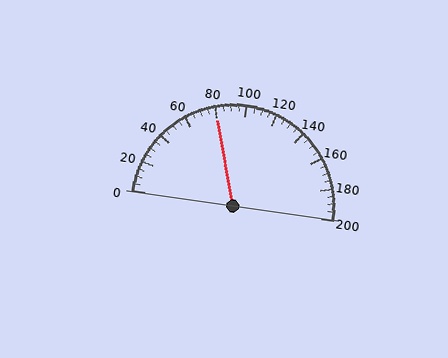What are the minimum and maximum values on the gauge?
The gauge ranges from 0 to 200.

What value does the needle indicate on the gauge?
The needle indicates approximately 80.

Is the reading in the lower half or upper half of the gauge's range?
The reading is in the lower half of the range (0 to 200).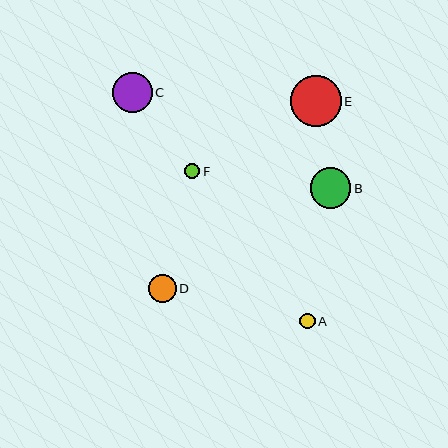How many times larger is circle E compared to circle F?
Circle E is approximately 3.3 times the size of circle F.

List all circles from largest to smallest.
From largest to smallest: E, B, C, D, F, A.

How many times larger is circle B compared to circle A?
Circle B is approximately 2.7 times the size of circle A.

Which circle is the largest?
Circle E is the largest with a size of approximately 51 pixels.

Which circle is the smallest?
Circle A is the smallest with a size of approximately 15 pixels.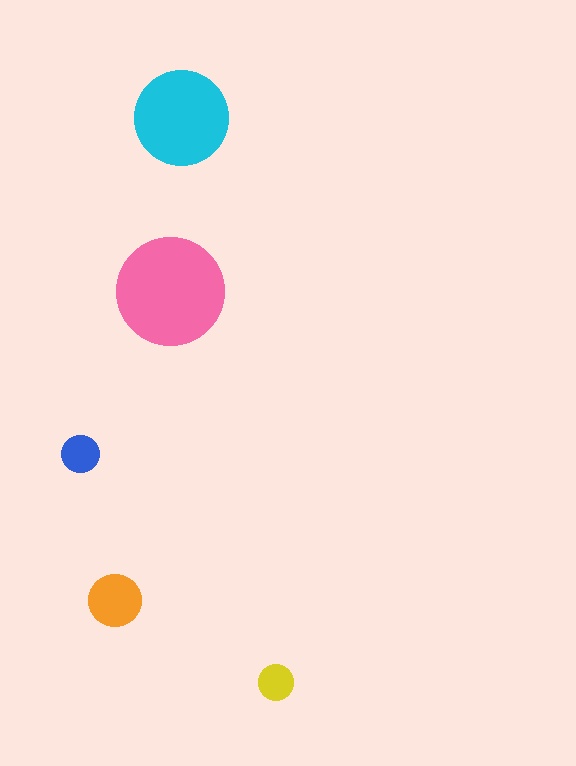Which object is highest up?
The cyan circle is topmost.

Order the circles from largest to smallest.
the pink one, the cyan one, the orange one, the blue one, the yellow one.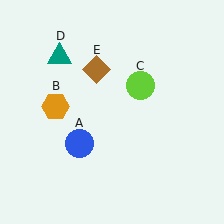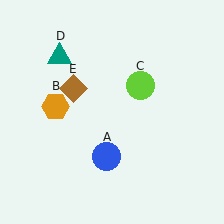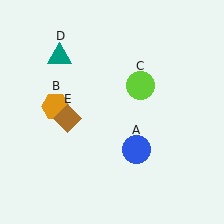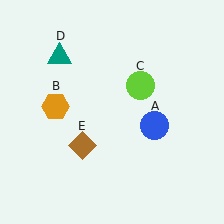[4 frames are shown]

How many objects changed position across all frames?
2 objects changed position: blue circle (object A), brown diamond (object E).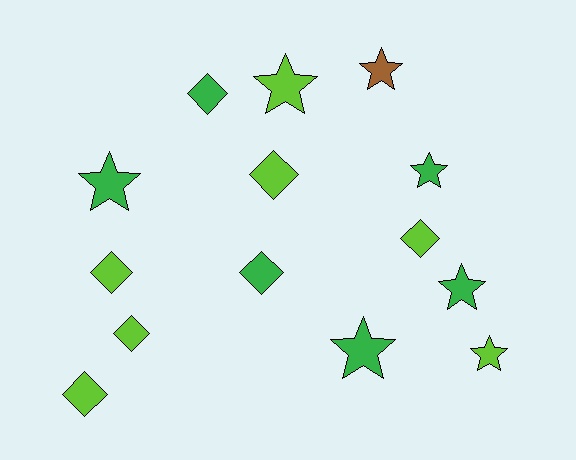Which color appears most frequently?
Lime, with 7 objects.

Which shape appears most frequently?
Star, with 7 objects.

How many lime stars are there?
There are 2 lime stars.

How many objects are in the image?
There are 14 objects.